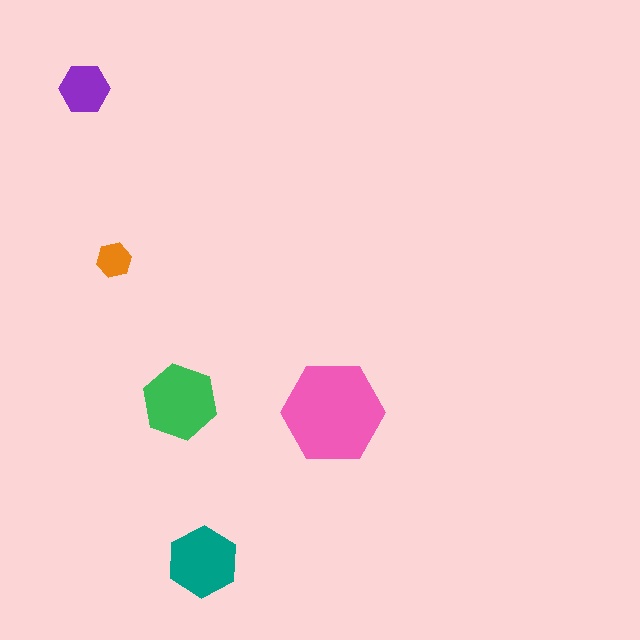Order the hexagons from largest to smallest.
the pink one, the green one, the teal one, the purple one, the orange one.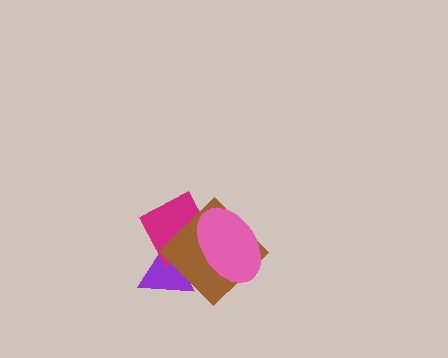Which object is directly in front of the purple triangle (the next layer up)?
The magenta diamond is directly in front of the purple triangle.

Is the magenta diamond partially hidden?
Yes, it is partially covered by another shape.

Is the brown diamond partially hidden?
Yes, it is partially covered by another shape.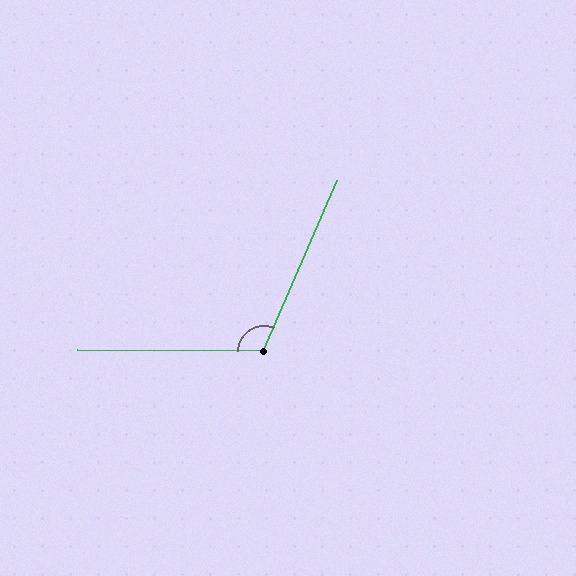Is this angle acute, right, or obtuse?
It is obtuse.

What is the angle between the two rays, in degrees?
Approximately 113 degrees.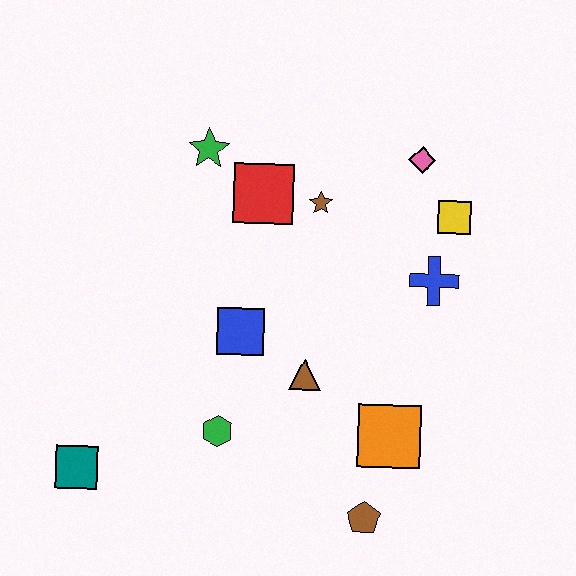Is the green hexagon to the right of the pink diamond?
No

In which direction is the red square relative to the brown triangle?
The red square is above the brown triangle.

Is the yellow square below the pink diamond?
Yes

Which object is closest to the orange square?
The brown pentagon is closest to the orange square.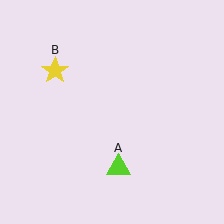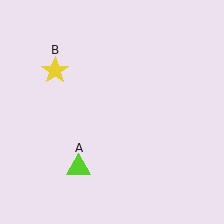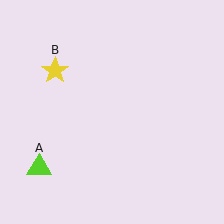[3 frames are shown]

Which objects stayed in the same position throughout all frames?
Yellow star (object B) remained stationary.